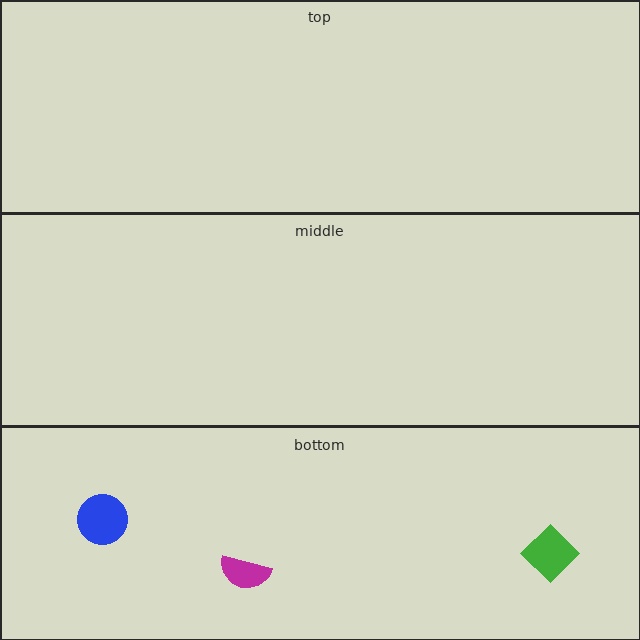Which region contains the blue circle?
The bottom region.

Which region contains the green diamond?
The bottom region.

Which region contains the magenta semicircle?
The bottom region.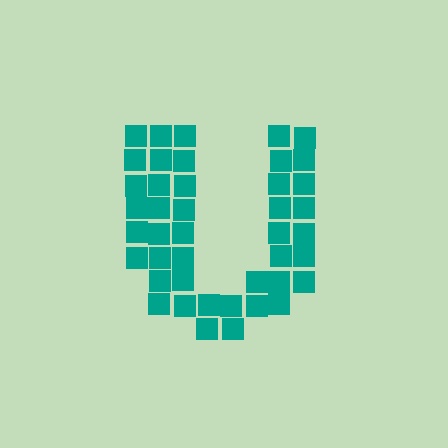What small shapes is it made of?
It is made of small squares.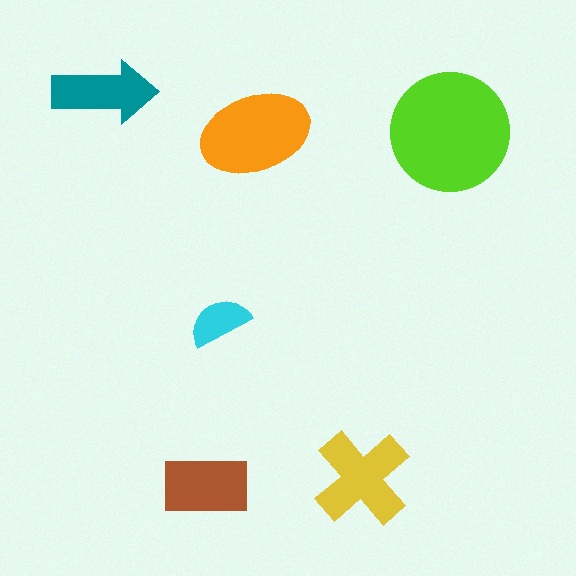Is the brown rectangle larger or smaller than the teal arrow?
Larger.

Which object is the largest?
The lime circle.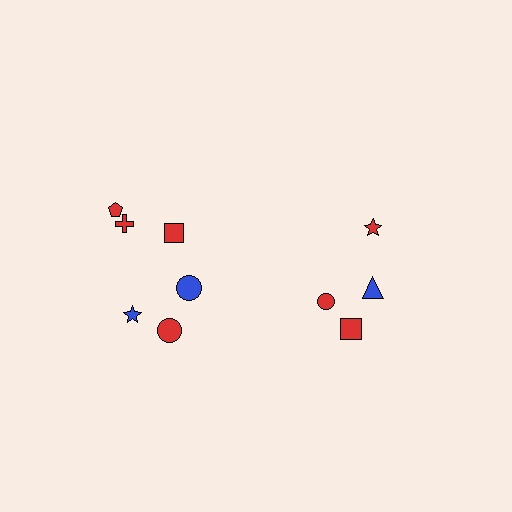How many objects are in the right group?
There are 4 objects.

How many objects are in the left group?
There are 6 objects.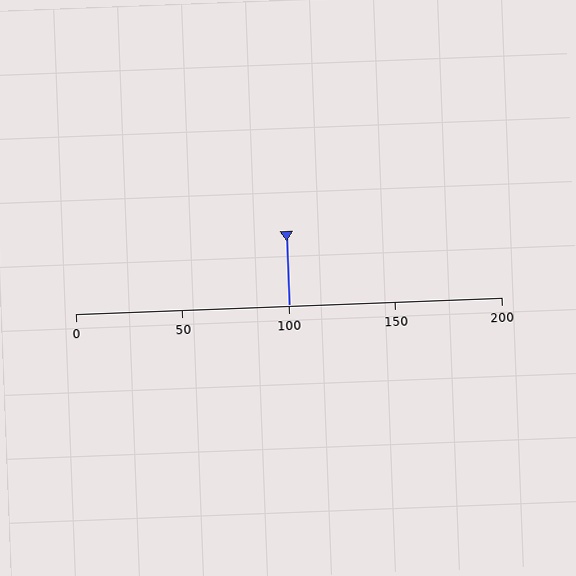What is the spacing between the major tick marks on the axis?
The major ticks are spaced 50 apart.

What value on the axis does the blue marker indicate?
The marker indicates approximately 100.